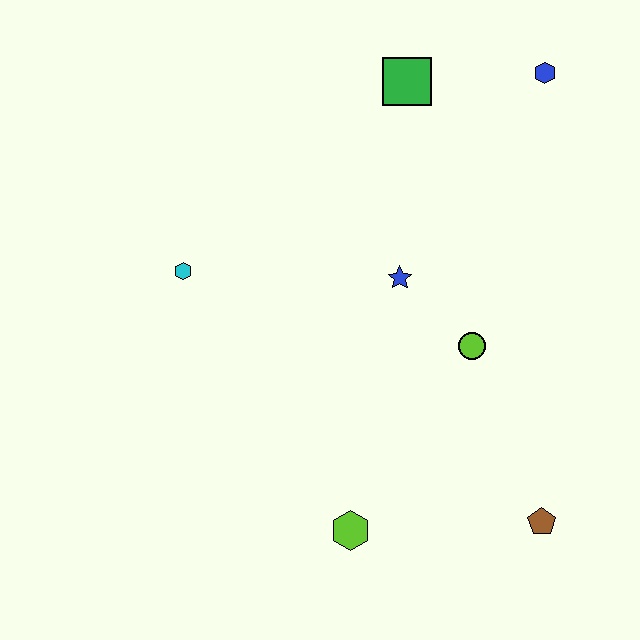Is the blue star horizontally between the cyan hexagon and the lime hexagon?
No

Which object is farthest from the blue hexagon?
The lime hexagon is farthest from the blue hexagon.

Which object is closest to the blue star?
The lime circle is closest to the blue star.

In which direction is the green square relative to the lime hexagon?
The green square is above the lime hexagon.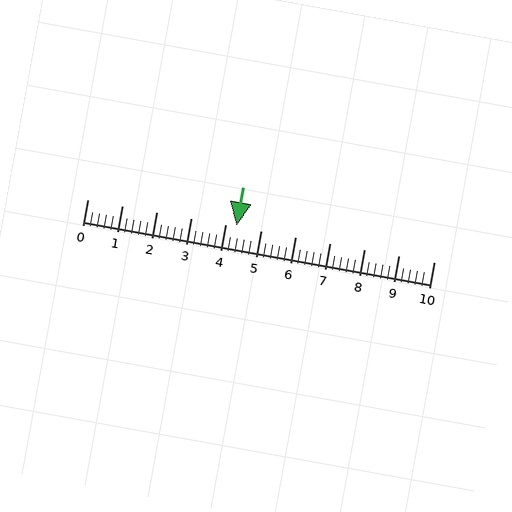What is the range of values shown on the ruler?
The ruler shows values from 0 to 10.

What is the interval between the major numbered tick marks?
The major tick marks are spaced 1 units apart.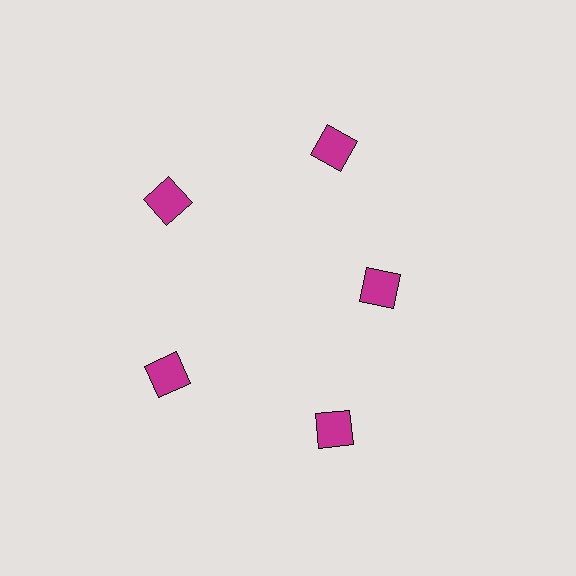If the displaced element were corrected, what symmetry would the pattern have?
It would have 5-fold rotational symmetry — the pattern would map onto itself every 72 degrees.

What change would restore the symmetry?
The symmetry would be restored by moving it outward, back onto the ring so that all 5 diamonds sit at equal angles and equal distance from the center.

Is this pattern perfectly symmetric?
No. The 5 magenta diamonds are arranged in a ring, but one element near the 3 o'clock position is pulled inward toward the center, breaking the 5-fold rotational symmetry.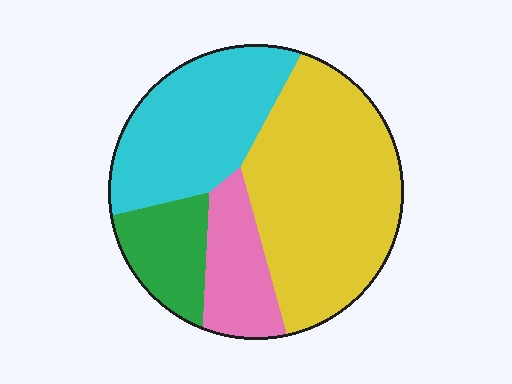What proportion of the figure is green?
Green covers 13% of the figure.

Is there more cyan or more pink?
Cyan.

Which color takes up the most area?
Yellow, at roughly 45%.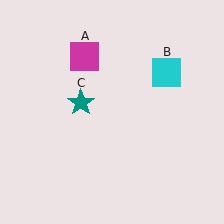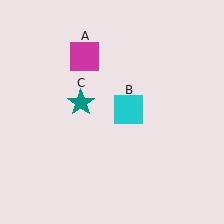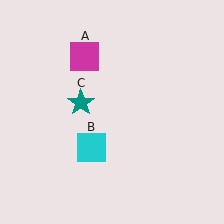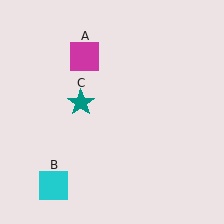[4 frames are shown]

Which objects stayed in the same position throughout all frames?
Magenta square (object A) and teal star (object C) remained stationary.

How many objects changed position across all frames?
1 object changed position: cyan square (object B).